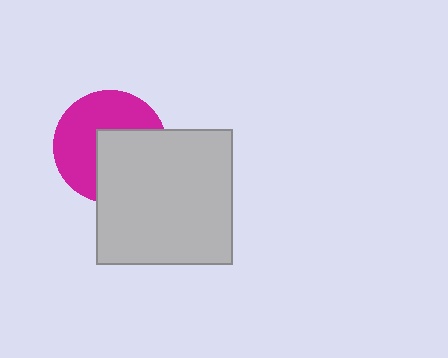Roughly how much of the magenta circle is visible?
About half of it is visible (roughly 55%).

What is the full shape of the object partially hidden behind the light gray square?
The partially hidden object is a magenta circle.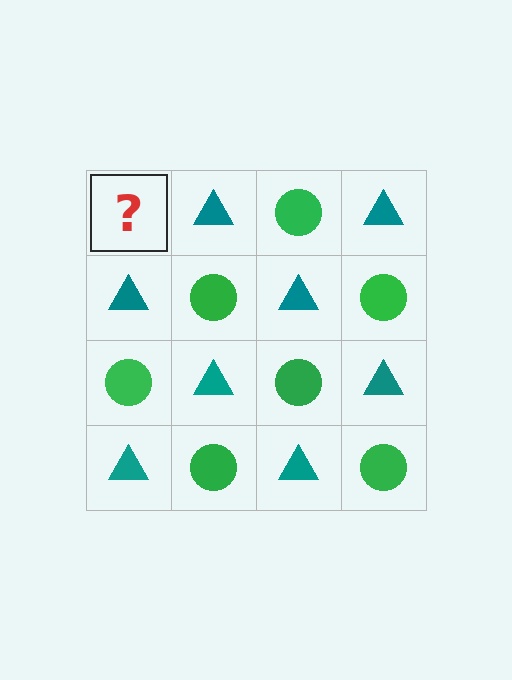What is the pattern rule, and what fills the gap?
The rule is that it alternates green circle and teal triangle in a checkerboard pattern. The gap should be filled with a green circle.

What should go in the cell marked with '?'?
The missing cell should contain a green circle.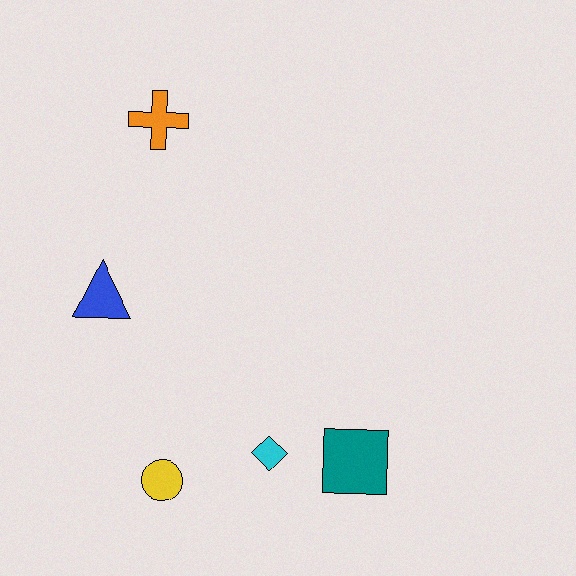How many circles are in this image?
There is 1 circle.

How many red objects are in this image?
There are no red objects.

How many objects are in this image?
There are 5 objects.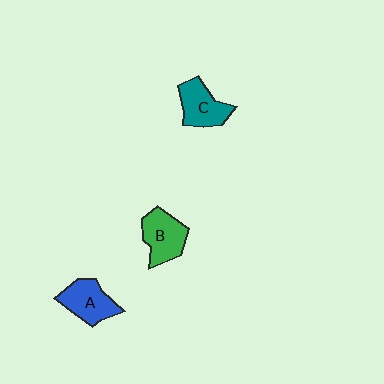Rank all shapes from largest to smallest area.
From largest to smallest: B (green), A (blue), C (teal).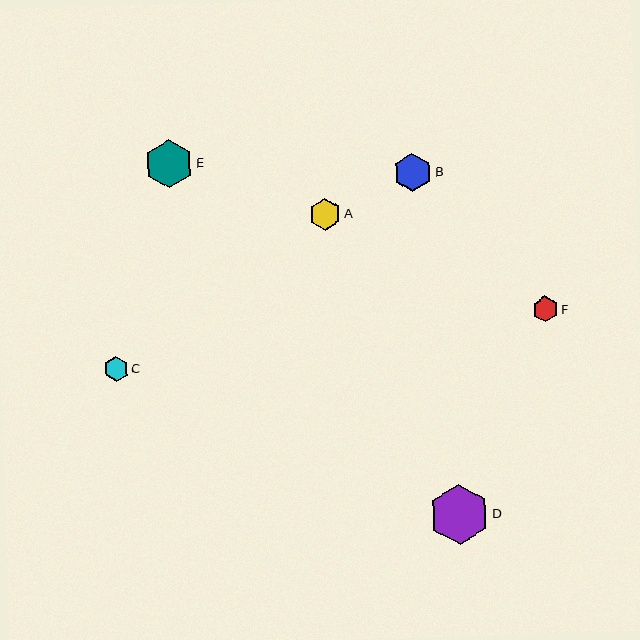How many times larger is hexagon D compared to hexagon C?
Hexagon D is approximately 2.4 times the size of hexagon C.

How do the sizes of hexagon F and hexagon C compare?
Hexagon F and hexagon C are approximately the same size.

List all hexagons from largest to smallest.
From largest to smallest: D, E, B, A, F, C.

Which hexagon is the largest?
Hexagon D is the largest with a size of approximately 60 pixels.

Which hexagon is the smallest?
Hexagon C is the smallest with a size of approximately 25 pixels.